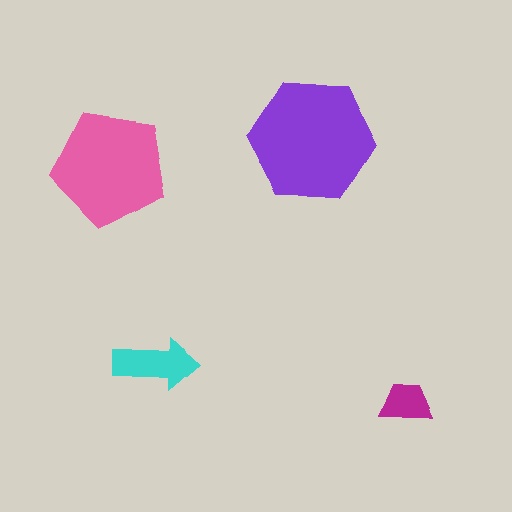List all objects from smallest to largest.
The magenta trapezoid, the cyan arrow, the pink pentagon, the purple hexagon.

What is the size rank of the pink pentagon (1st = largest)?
2nd.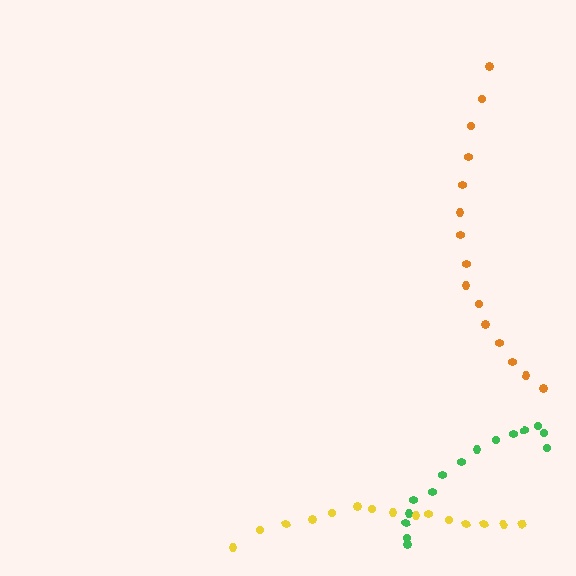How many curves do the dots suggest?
There are 3 distinct paths.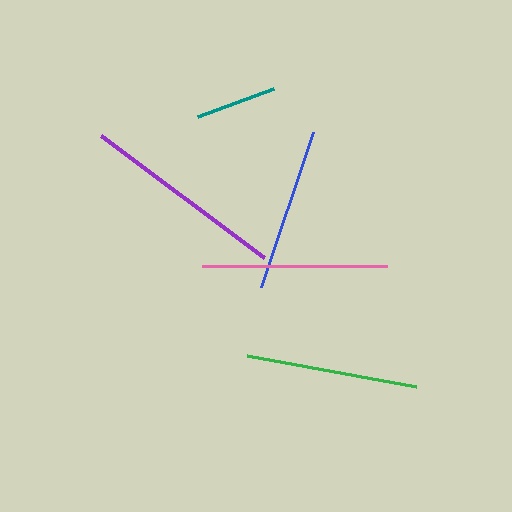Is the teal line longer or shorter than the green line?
The green line is longer than the teal line.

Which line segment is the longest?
The purple line is the longest at approximately 204 pixels.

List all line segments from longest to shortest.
From longest to shortest: purple, pink, green, blue, teal.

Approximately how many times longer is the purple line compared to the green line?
The purple line is approximately 1.2 times the length of the green line.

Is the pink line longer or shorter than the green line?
The pink line is longer than the green line.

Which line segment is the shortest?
The teal line is the shortest at approximately 81 pixels.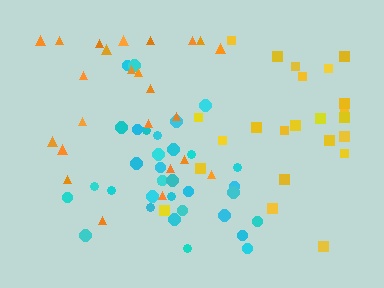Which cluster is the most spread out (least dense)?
Orange.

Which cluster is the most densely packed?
Cyan.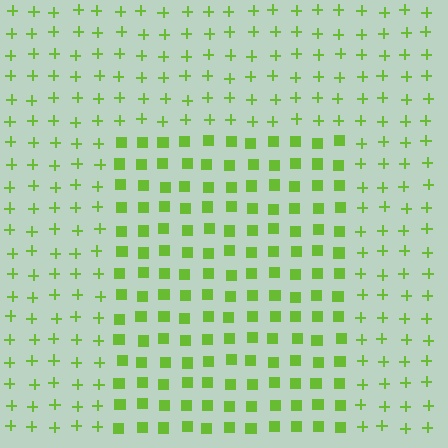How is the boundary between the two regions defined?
The boundary is defined by a change in element shape: squares inside vs. plus signs outside. All elements share the same color and spacing.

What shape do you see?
I see a rectangle.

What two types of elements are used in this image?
The image uses squares inside the rectangle region and plus signs outside it.